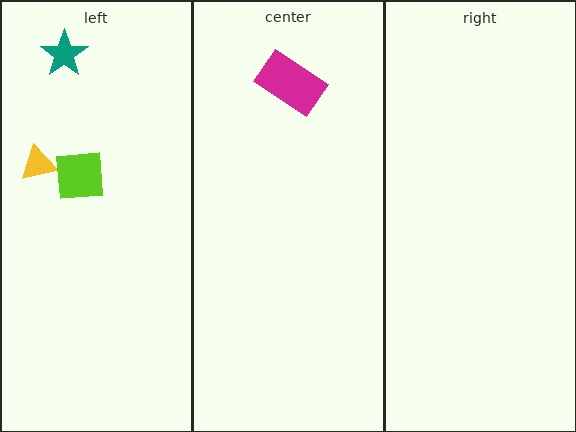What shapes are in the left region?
The yellow triangle, the lime square, the teal star.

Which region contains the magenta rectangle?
The center region.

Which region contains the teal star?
The left region.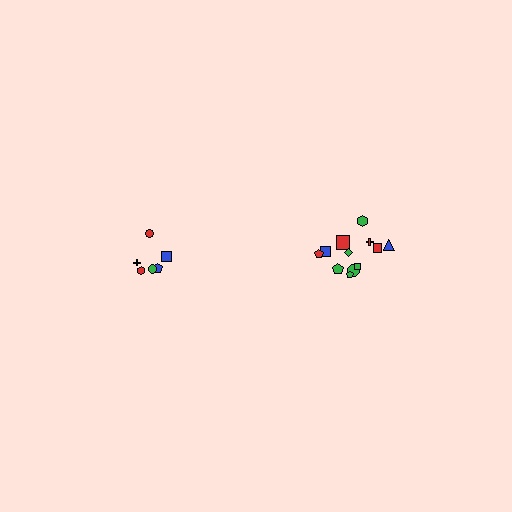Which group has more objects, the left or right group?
The right group.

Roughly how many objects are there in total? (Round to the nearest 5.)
Roughly 20 objects in total.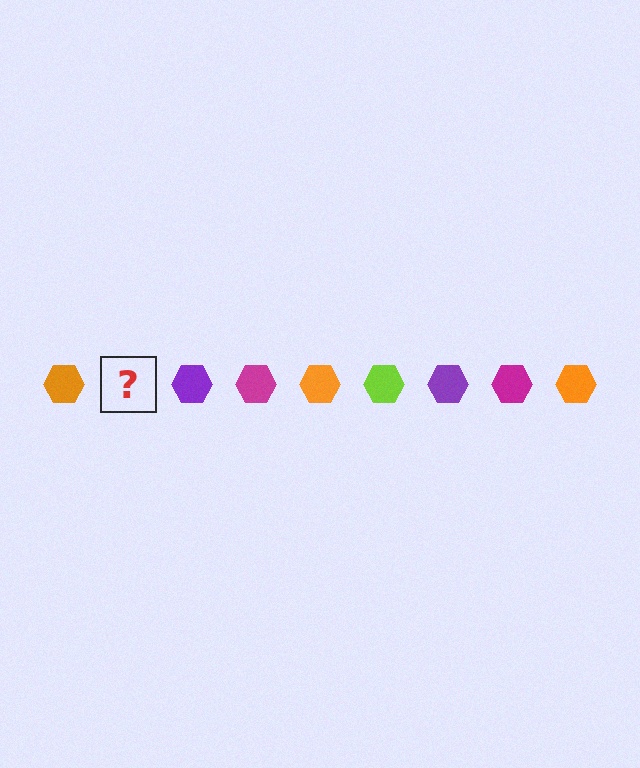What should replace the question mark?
The question mark should be replaced with a lime hexagon.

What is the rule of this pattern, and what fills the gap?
The rule is that the pattern cycles through orange, lime, purple, magenta hexagons. The gap should be filled with a lime hexagon.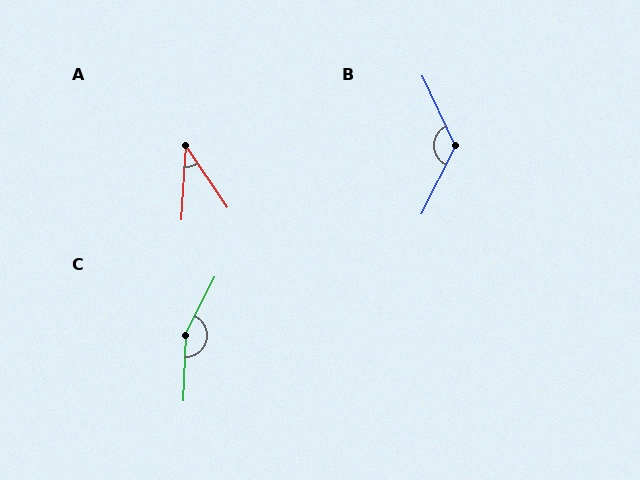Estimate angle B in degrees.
Approximately 128 degrees.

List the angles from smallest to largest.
A (37°), B (128°), C (156°).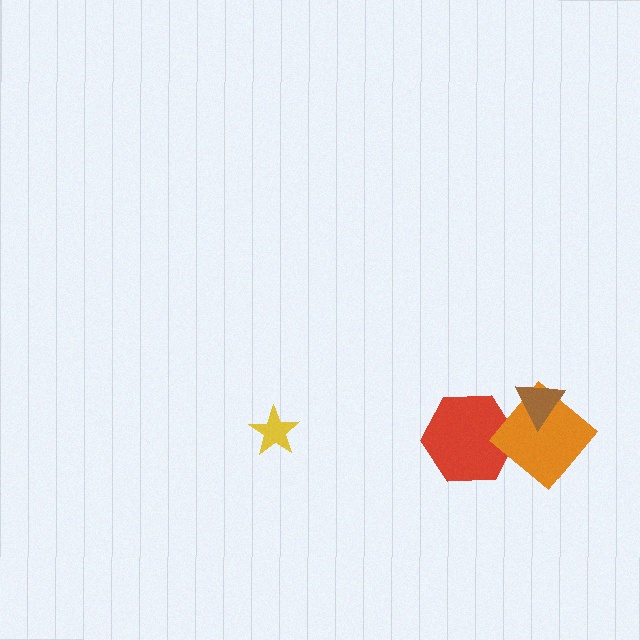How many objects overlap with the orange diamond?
2 objects overlap with the orange diamond.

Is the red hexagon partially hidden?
Yes, it is partially covered by another shape.